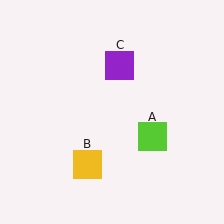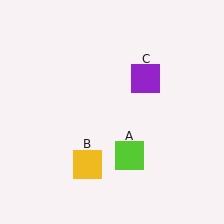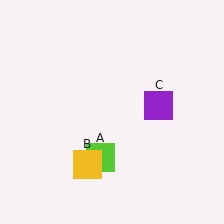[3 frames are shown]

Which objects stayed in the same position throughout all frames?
Yellow square (object B) remained stationary.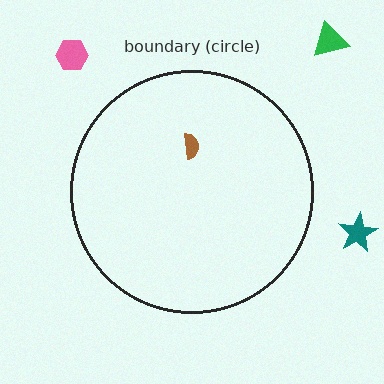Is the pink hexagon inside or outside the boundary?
Outside.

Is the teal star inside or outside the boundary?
Outside.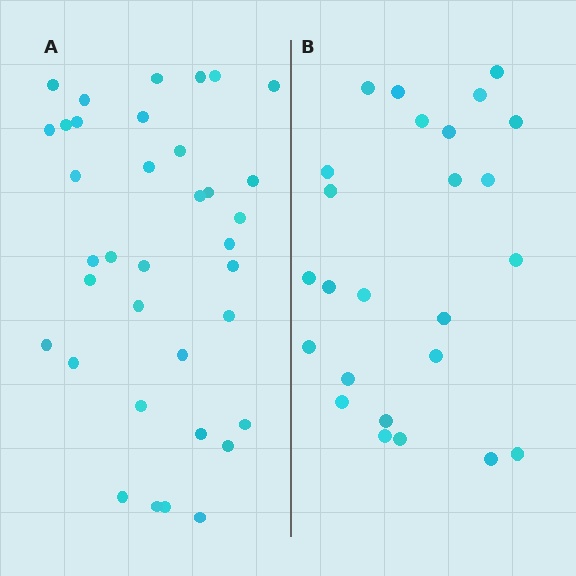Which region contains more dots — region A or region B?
Region A (the left region) has more dots.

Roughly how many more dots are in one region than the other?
Region A has roughly 12 or so more dots than region B.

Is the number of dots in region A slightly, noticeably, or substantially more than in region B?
Region A has noticeably more, but not dramatically so. The ratio is roughly 1.4 to 1.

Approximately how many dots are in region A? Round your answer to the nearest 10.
About 40 dots. (The exact count is 36, which rounds to 40.)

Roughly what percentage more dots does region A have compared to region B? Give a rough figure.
About 45% more.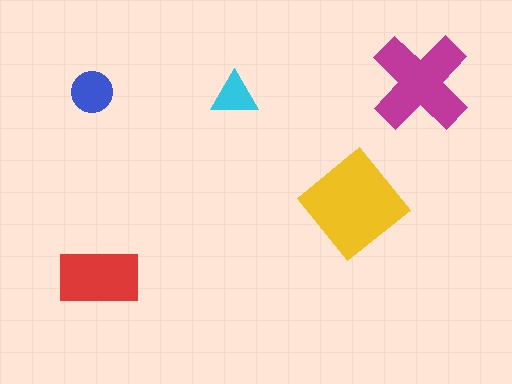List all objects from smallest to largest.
The cyan triangle, the blue circle, the red rectangle, the magenta cross, the yellow diamond.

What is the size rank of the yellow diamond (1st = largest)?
1st.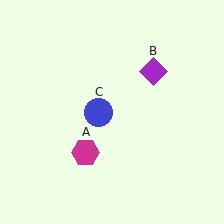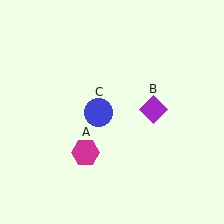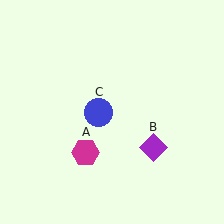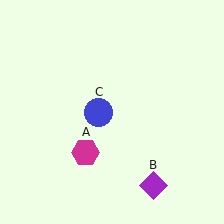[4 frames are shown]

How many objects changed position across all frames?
1 object changed position: purple diamond (object B).